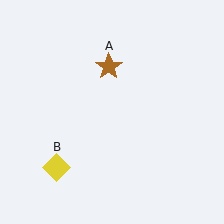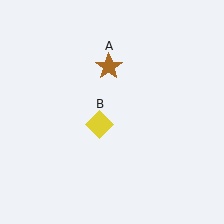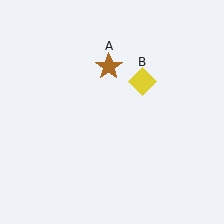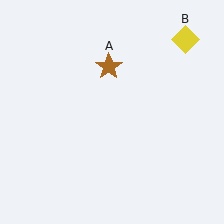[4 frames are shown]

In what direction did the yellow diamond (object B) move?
The yellow diamond (object B) moved up and to the right.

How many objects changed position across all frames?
1 object changed position: yellow diamond (object B).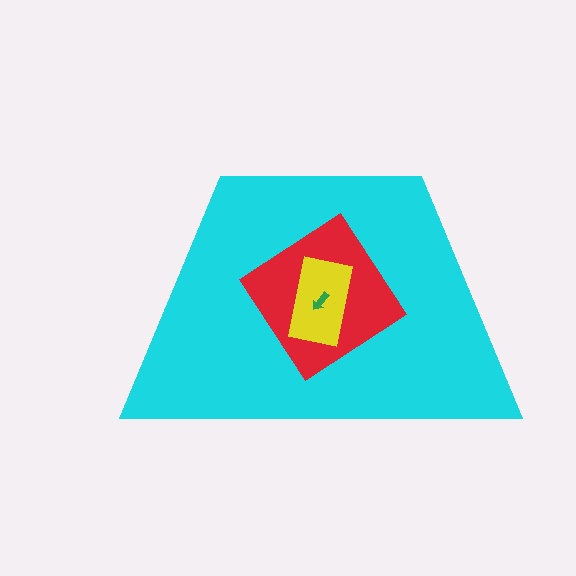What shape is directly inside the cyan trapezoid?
The red diamond.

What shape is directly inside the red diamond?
The yellow rectangle.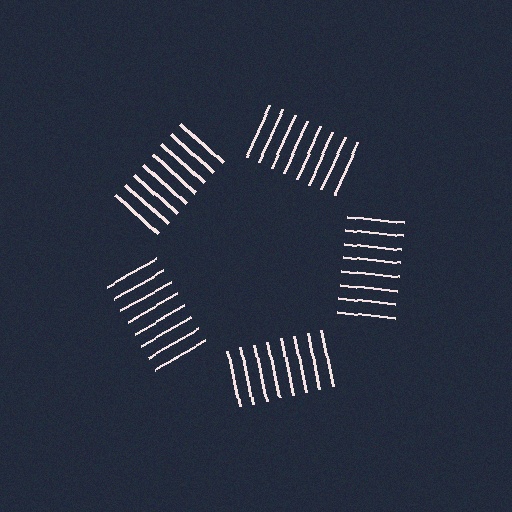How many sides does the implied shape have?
5 sides — the line-ends trace a pentagon.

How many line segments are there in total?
40 — 8 along each of the 5 edges.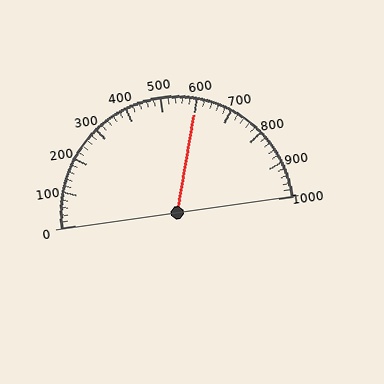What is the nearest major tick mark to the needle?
The nearest major tick mark is 600.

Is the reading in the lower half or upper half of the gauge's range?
The reading is in the upper half of the range (0 to 1000).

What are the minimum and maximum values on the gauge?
The gauge ranges from 0 to 1000.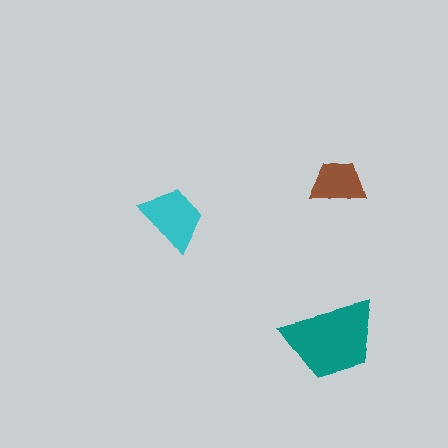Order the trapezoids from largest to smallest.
the teal one, the cyan one, the brown one.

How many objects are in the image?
There are 3 objects in the image.